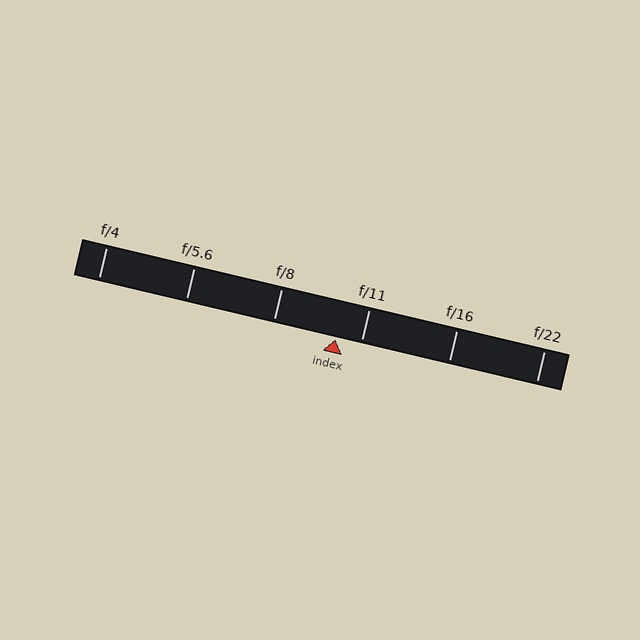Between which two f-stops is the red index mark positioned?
The index mark is between f/8 and f/11.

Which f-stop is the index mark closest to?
The index mark is closest to f/11.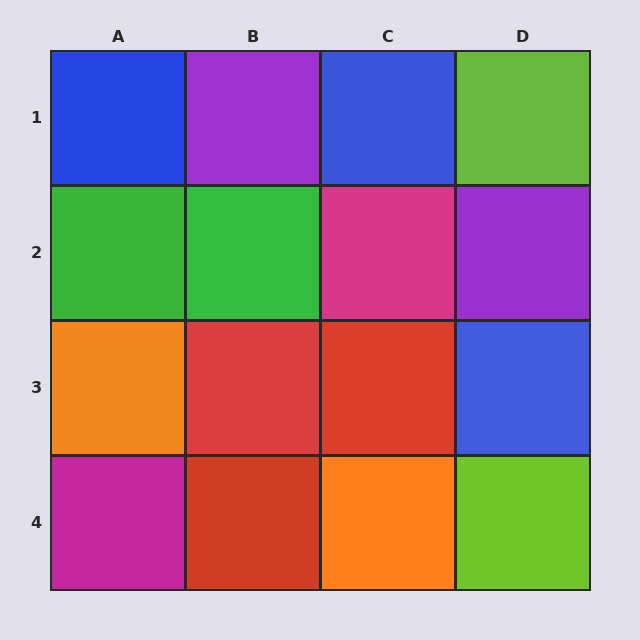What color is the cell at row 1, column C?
Blue.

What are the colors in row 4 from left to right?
Magenta, red, orange, lime.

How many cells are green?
2 cells are green.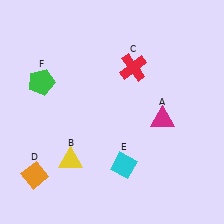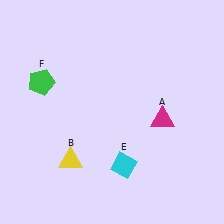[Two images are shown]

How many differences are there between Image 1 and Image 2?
There are 2 differences between the two images.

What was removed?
The red cross (C), the orange diamond (D) were removed in Image 2.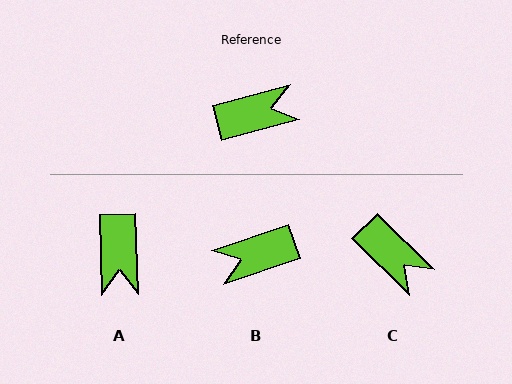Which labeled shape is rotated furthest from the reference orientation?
B, about 176 degrees away.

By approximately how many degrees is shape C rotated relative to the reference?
Approximately 60 degrees clockwise.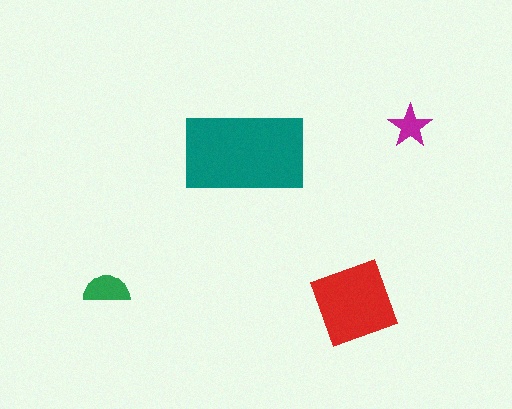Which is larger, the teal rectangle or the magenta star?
The teal rectangle.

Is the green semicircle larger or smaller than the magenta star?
Larger.